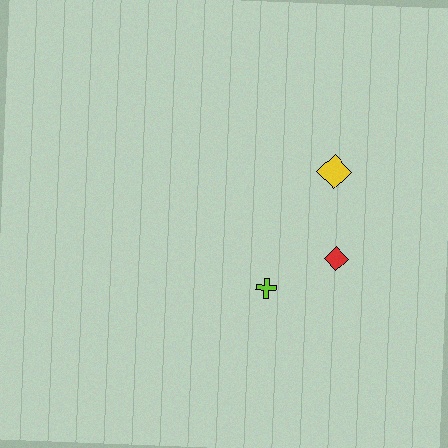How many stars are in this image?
There are no stars.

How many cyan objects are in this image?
There are no cyan objects.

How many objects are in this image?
There are 3 objects.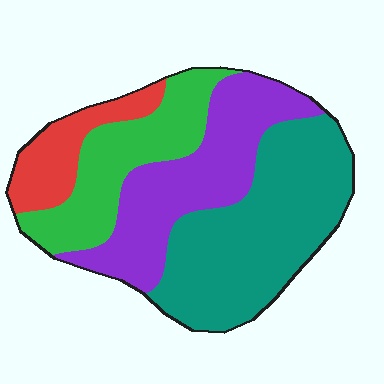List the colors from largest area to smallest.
From largest to smallest: teal, purple, green, red.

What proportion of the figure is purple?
Purple takes up about one quarter (1/4) of the figure.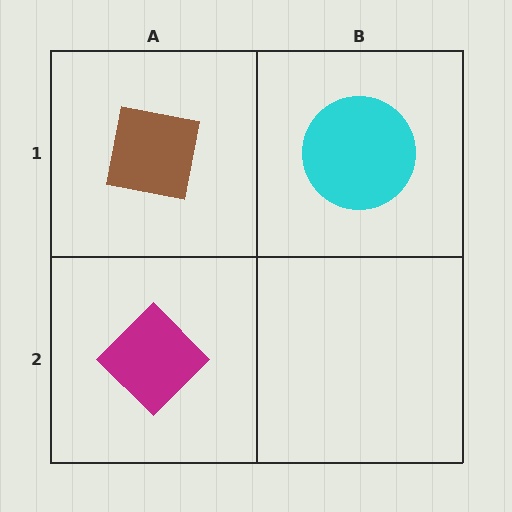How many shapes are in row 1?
2 shapes.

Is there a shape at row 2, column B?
No, that cell is empty.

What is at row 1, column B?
A cyan circle.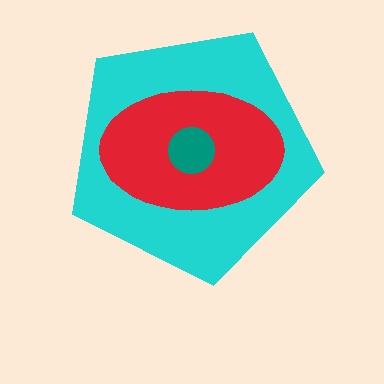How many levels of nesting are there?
3.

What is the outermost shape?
The cyan pentagon.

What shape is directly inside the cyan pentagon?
The red ellipse.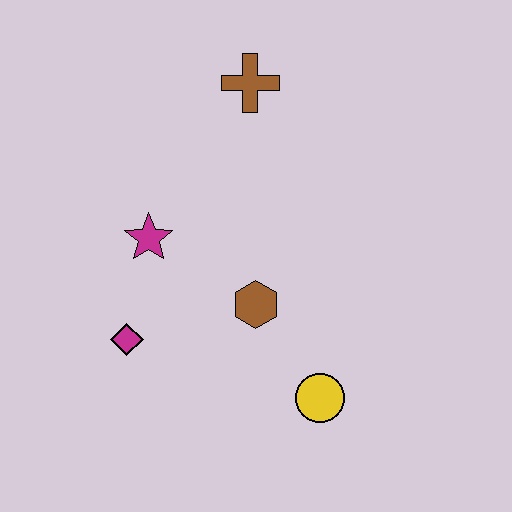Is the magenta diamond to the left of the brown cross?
Yes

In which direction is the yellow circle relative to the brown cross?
The yellow circle is below the brown cross.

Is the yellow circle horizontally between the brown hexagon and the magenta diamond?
No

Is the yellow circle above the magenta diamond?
No